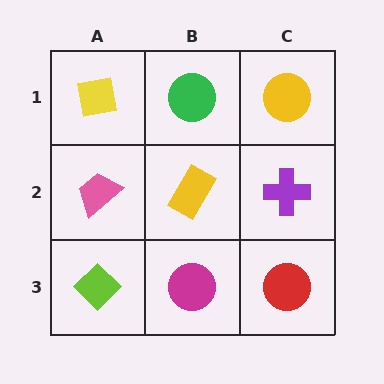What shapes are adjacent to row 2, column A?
A yellow square (row 1, column A), a lime diamond (row 3, column A), a yellow rectangle (row 2, column B).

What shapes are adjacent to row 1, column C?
A purple cross (row 2, column C), a green circle (row 1, column B).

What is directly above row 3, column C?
A purple cross.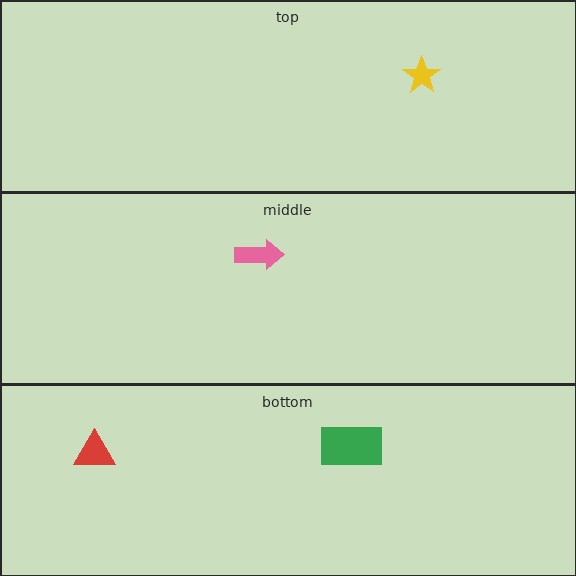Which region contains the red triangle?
The bottom region.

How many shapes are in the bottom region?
2.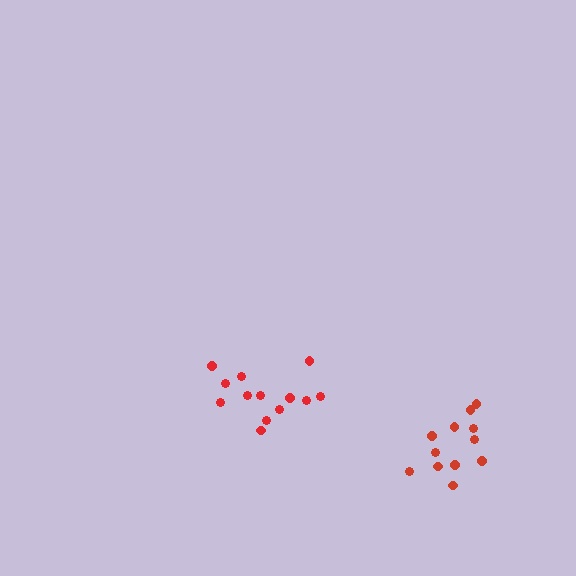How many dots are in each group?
Group 1: 13 dots, Group 2: 12 dots (25 total).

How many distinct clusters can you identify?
There are 2 distinct clusters.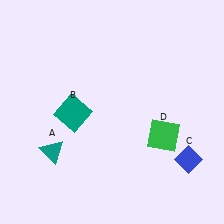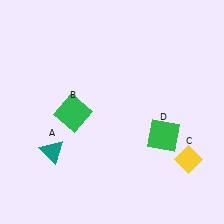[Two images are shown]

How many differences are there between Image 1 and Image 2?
There are 2 differences between the two images.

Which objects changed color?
B changed from teal to green. C changed from blue to yellow.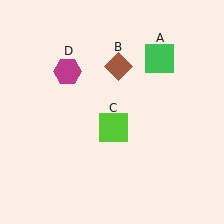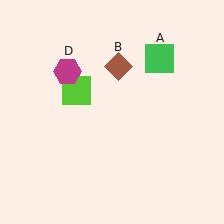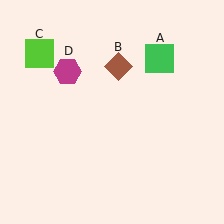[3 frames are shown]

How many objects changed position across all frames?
1 object changed position: lime square (object C).